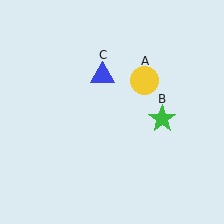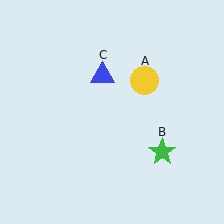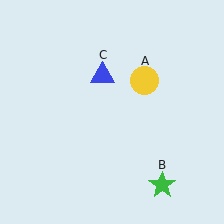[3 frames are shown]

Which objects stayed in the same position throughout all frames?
Yellow circle (object A) and blue triangle (object C) remained stationary.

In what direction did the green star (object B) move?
The green star (object B) moved down.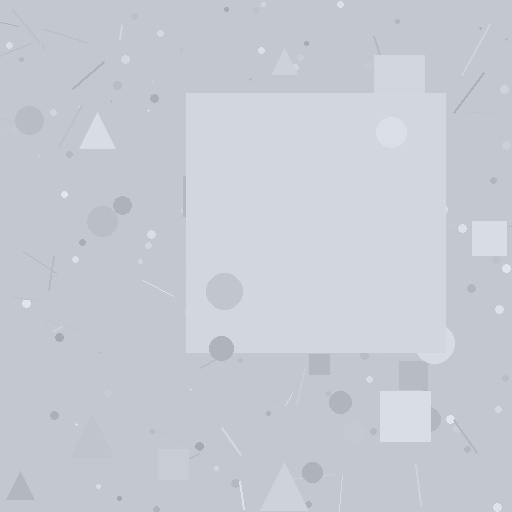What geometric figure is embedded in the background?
A square is embedded in the background.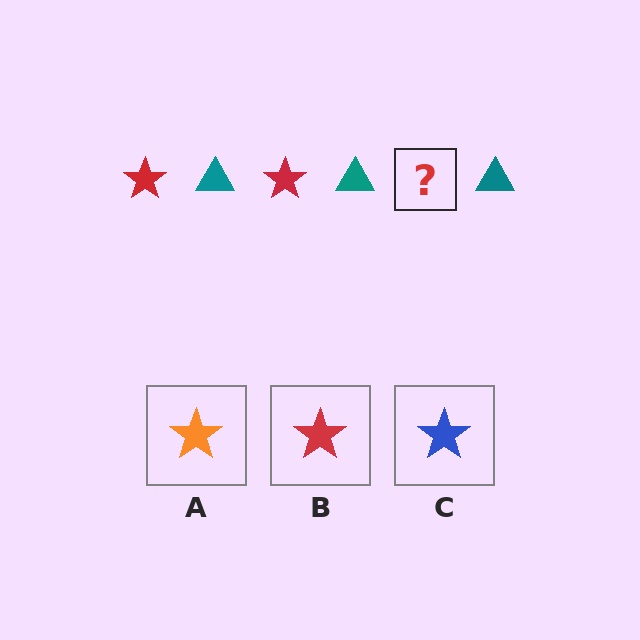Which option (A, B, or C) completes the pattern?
B.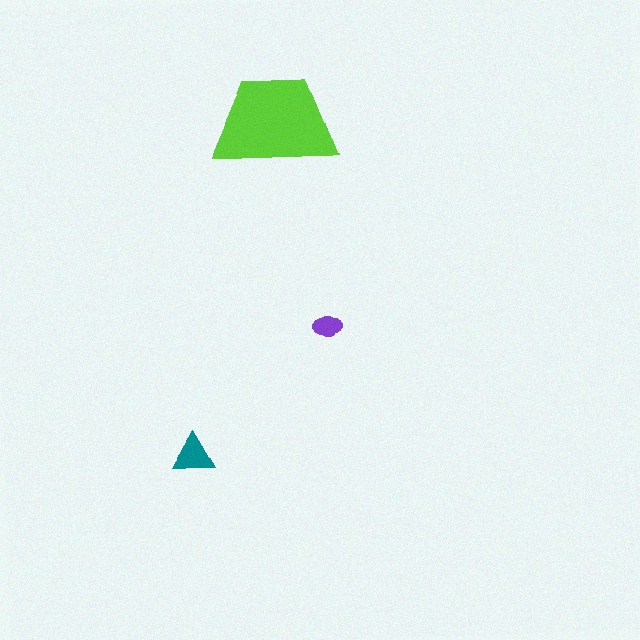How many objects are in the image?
There are 3 objects in the image.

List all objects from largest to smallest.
The lime trapezoid, the teal triangle, the purple ellipse.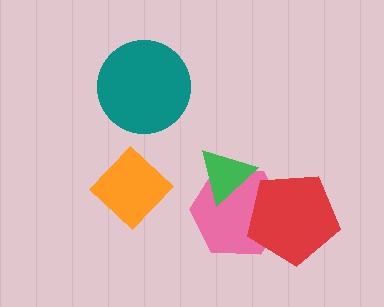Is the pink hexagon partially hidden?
Yes, it is partially covered by another shape.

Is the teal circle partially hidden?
No, no other shape covers it.